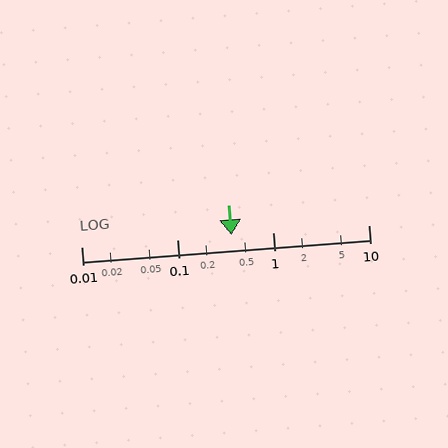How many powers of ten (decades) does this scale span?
The scale spans 3 decades, from 0.01 to 10.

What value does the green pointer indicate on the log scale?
The pointer indicates approximately 0.37.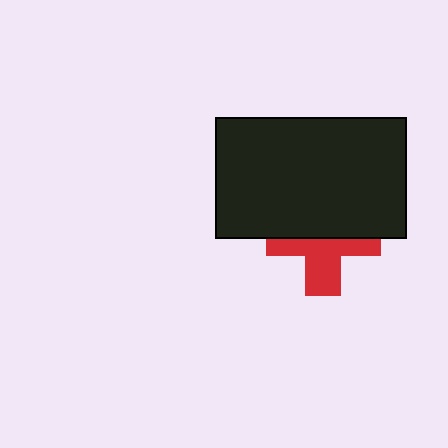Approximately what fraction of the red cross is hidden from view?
Roughly 52% of the red cross is hidden behind the black rectangle.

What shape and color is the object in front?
The object in front is a black rectangle.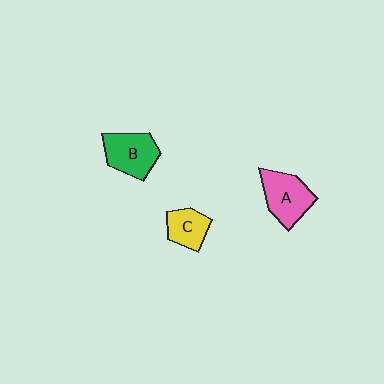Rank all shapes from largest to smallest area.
From largest to smallest: A (pink), B (green), C (yellow).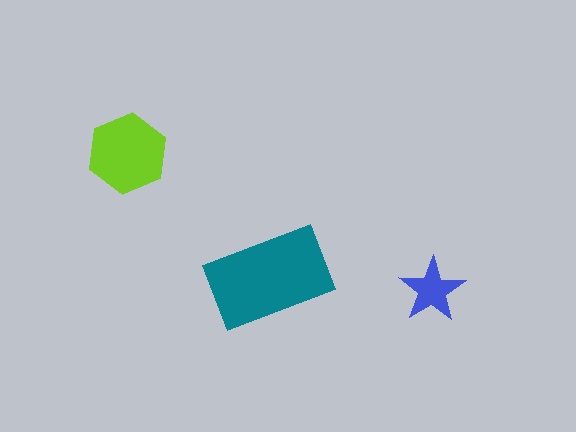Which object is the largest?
The teal rectangle.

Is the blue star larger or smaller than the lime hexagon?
Smaller.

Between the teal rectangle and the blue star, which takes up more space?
The teal rectangle.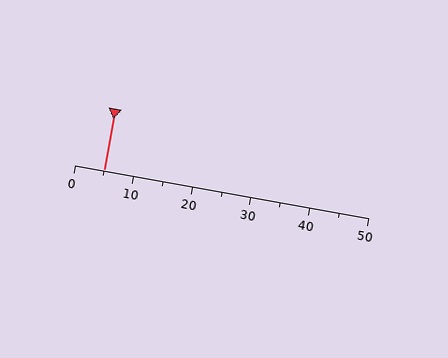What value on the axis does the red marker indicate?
The marker indicates approximately 5.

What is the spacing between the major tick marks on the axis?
The major ticks are spaced 10 apart.